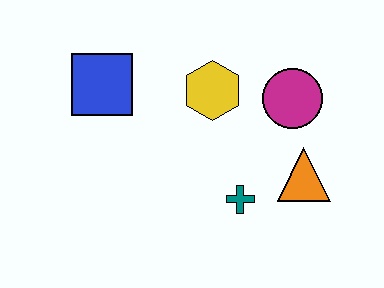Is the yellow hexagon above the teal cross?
Yes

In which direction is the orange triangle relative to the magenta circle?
The orange triangle is below the magenta circle.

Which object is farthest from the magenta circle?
The blue square is farthest from the magenta circle.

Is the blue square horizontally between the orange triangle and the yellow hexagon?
No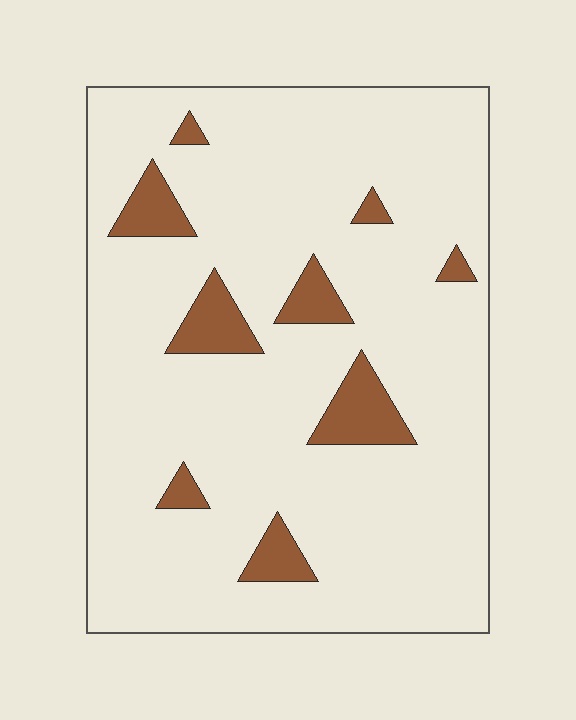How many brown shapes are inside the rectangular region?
9.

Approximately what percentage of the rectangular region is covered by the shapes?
Approximately 10%.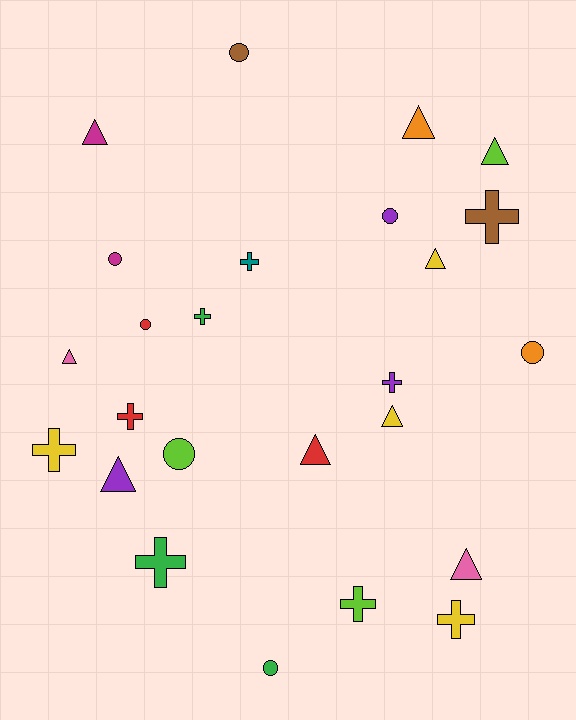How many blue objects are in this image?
There are no blue objects.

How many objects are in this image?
There are 25 objects.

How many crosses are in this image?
There are 9 crosses.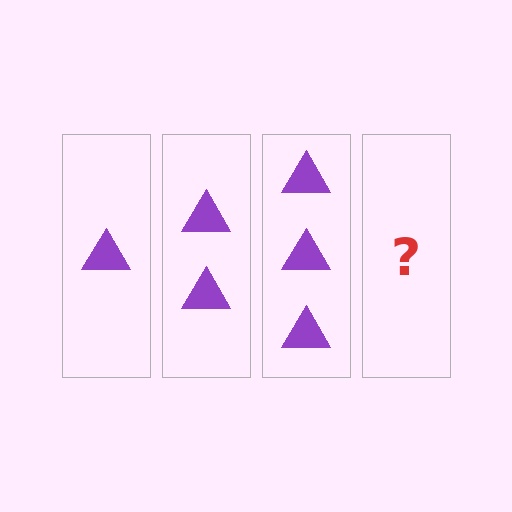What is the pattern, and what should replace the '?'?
The pattern is that each step adds one more triangle. The '?' should be 4 triangles.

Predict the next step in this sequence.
The next step is 4 triangles.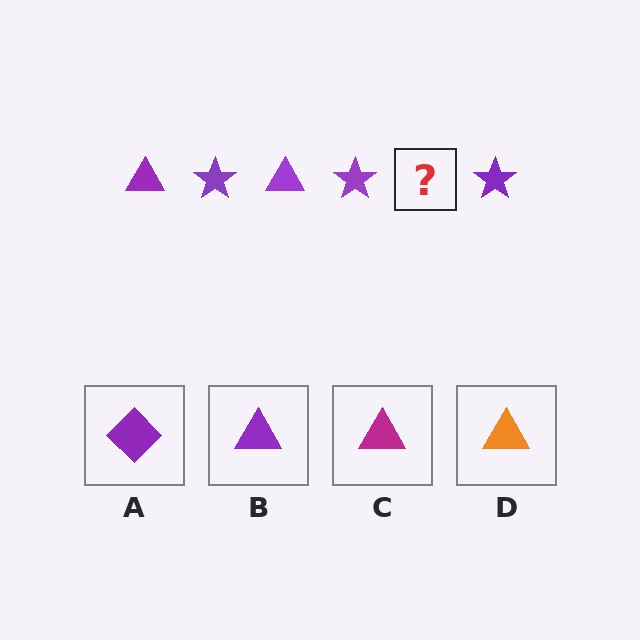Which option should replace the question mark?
Option B.